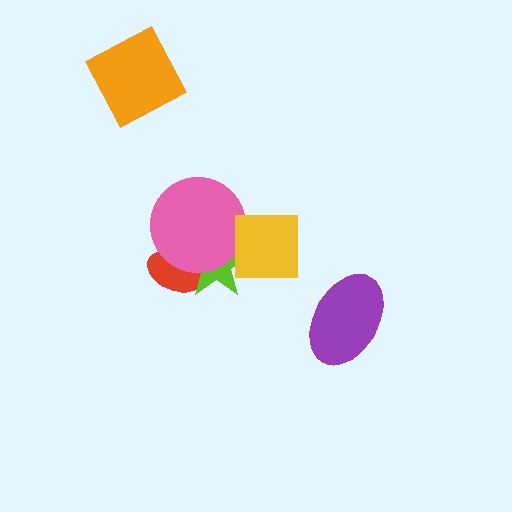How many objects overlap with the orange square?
0 objects overlap with the orange square.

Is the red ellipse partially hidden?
Yes, it is partially covered by another shape.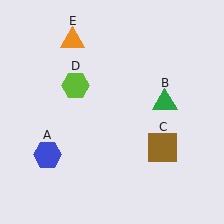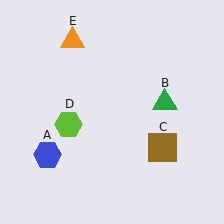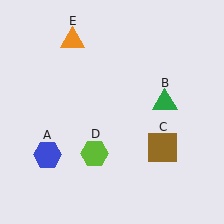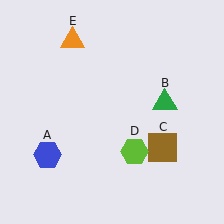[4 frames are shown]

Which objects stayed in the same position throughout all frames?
Blue hexagon (object A) and green triangle (object B) and brown square (object C) and orange triangle (object E) remained stationary.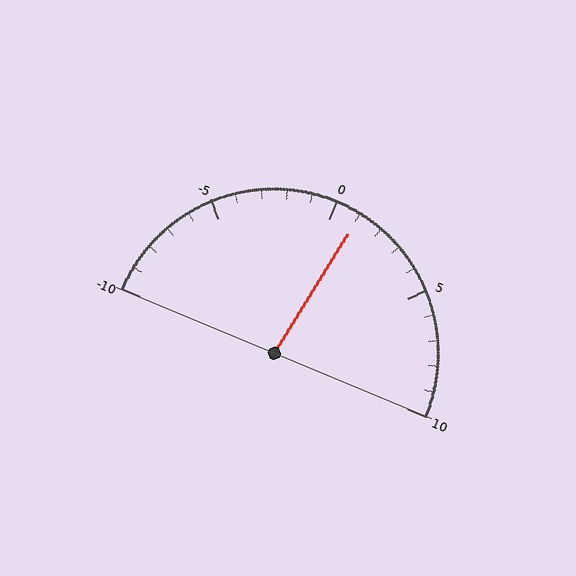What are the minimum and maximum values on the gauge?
The gauge ranges from -10 to 10.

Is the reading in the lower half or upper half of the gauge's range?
The reading is in the upper half of the range (-10 to 10).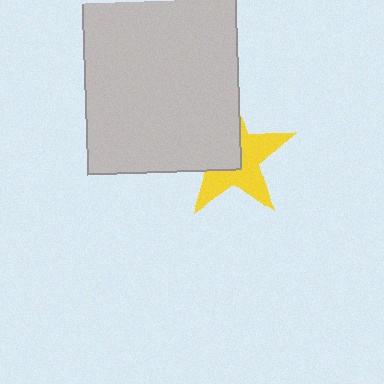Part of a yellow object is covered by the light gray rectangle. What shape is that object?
It is a star.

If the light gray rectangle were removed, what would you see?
You would see the complete yellow star.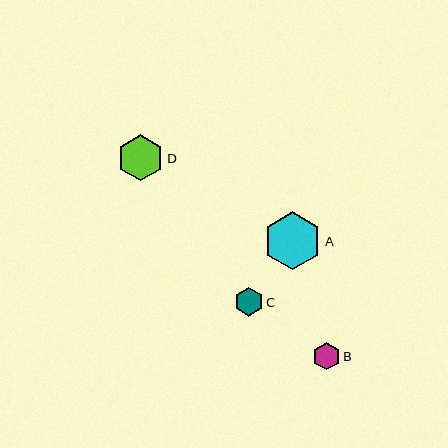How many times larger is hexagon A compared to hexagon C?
Hexagon A is approximately 2.0 times the size of hexagon C.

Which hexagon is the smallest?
Hexagon B is the smallest with a size of approximately 27 pixels.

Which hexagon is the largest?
Hexagon A is the largest with a size of approximately 58 pixels.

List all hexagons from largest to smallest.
From largest to smallest: A, D, C, B.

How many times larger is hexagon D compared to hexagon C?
Hexagon D is approximately 1.6 times the size of hexagon C.